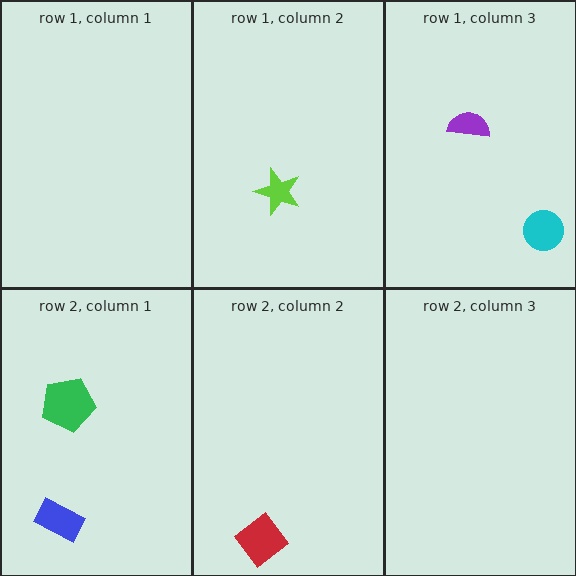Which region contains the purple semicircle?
The row 1, column 3 region.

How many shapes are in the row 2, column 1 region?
2.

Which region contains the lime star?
The row 1, column 2 region.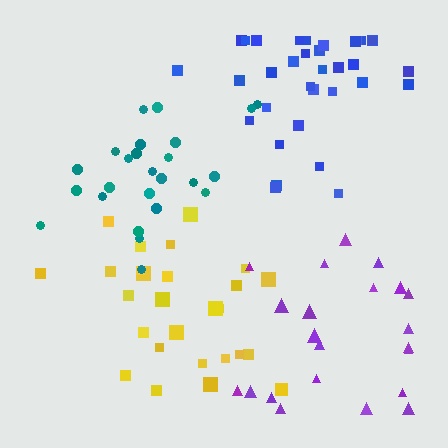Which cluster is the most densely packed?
Teal.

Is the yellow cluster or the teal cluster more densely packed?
Teal.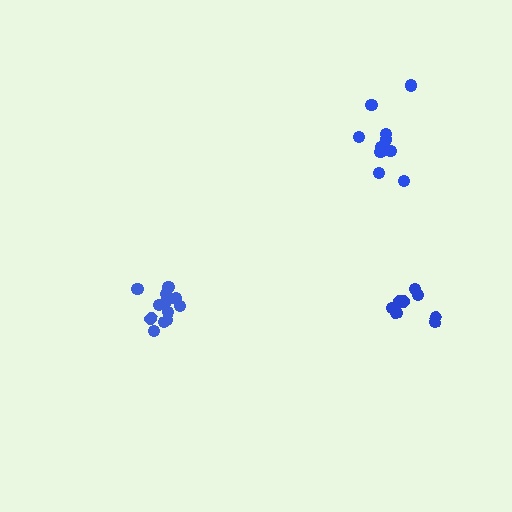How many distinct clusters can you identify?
There are 3 distinct clusters.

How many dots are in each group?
Group 1: 12 dots, Group 2: 8 dots, Group 3: 10 dots (30 total).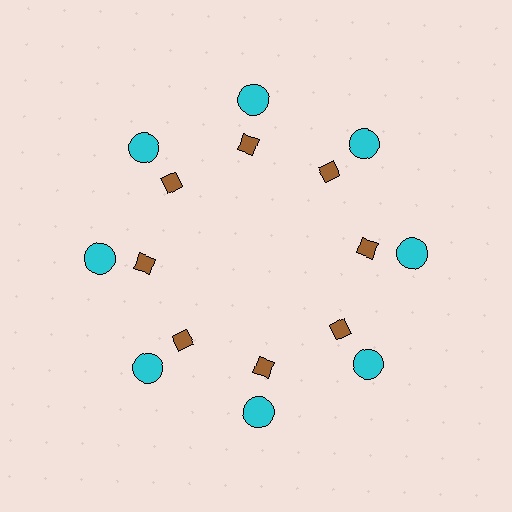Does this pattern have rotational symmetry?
Yes, this pattern has 8-fold rotational symmetry. It looks the same after rotating 45 degrees around the center.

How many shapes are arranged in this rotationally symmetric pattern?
There are 16 shapes, arranged in 8 groups of 2.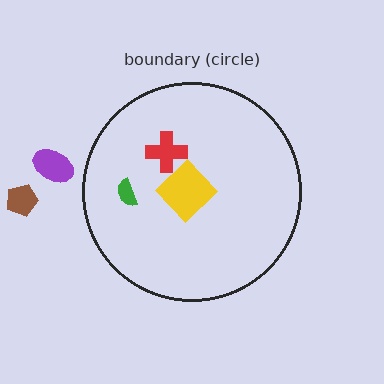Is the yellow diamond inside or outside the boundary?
Inside.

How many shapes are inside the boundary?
3 inside, 2 outside.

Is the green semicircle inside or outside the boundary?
Inside.